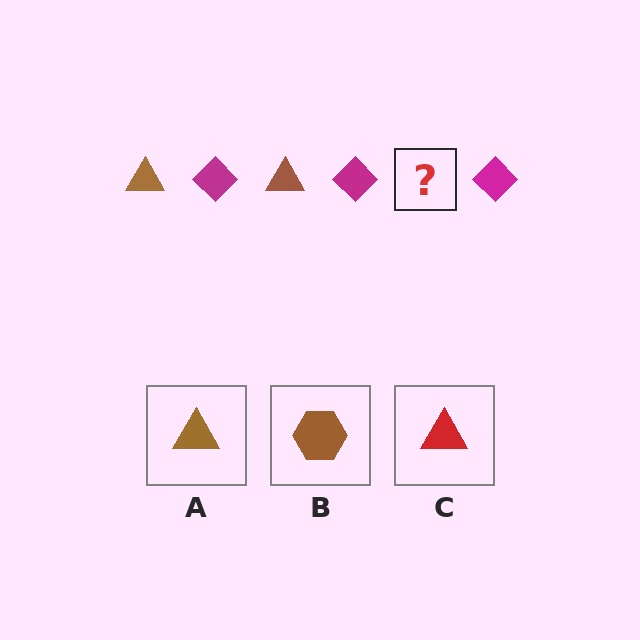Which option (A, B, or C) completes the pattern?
A.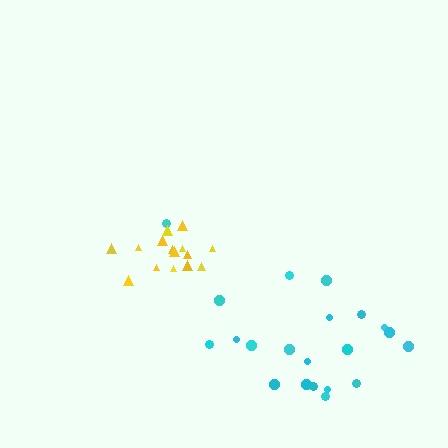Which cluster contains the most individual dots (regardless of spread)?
Cyan (21).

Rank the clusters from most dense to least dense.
yellow, cyan.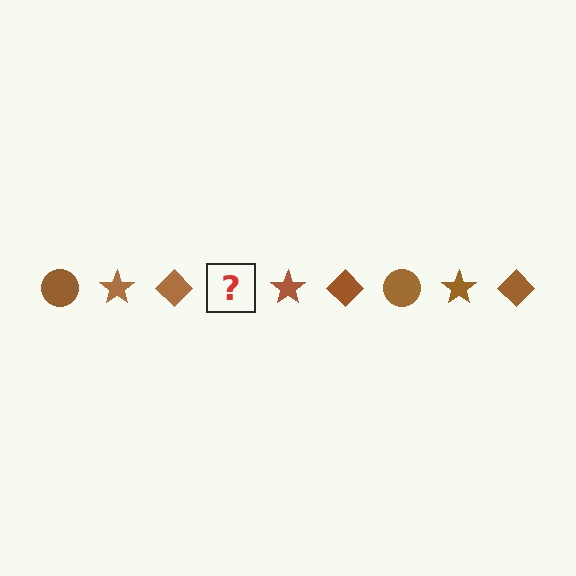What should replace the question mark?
The question mark should be replaced with a brown circle.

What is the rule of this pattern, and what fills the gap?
The rule is that the pattern cycles through circle, star, diamond shapes in brown. The gap should be filled with a brown circle.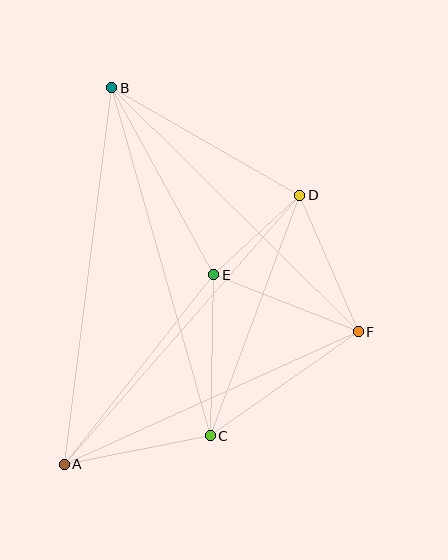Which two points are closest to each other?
Points D and E are closest to each other.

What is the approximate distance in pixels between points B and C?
The distance between B and C is approximately 362 pixels.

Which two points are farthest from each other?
Points A and B are farthest from each other.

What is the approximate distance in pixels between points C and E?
The distance between C and E is approximately 161 pixels.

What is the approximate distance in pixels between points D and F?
The distance between D and F is approximately 148 pixels.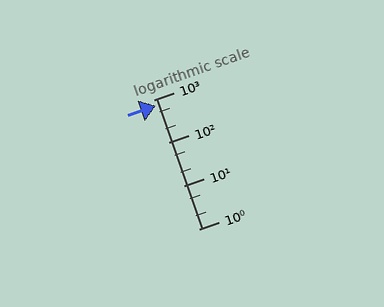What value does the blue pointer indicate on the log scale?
The pointer indicates approximately 730.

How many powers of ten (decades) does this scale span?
The scale spans 3 decades, from 1 to 1000.